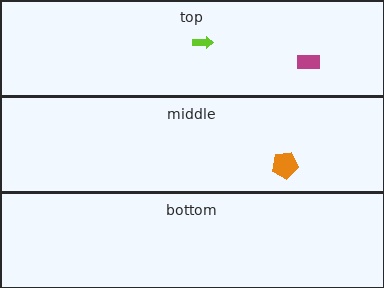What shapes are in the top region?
The lime arrow, the magenta rectangle.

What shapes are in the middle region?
The orange pentagon.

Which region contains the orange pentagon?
The middle region.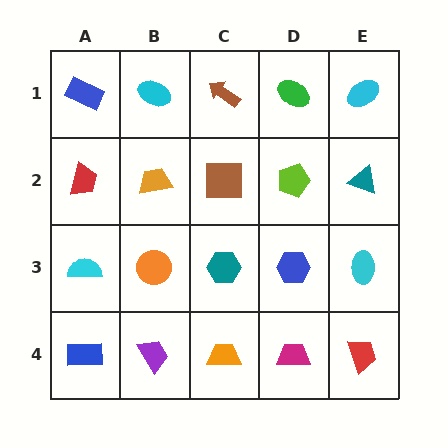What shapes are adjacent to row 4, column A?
A cyan semicircle (row 3, column A), a purple trapezoid (row 4, column B).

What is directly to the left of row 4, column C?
A purple trapezoid.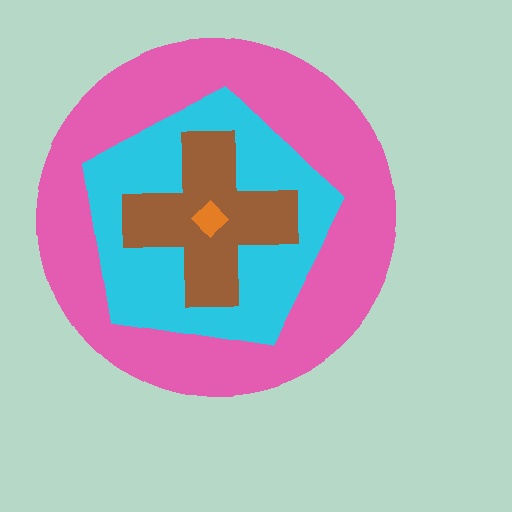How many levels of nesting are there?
4.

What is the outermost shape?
The pink circle.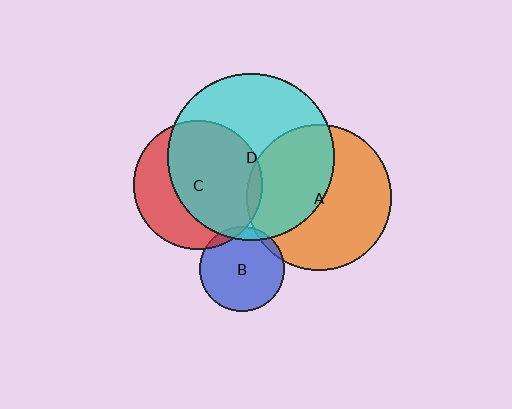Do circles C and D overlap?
Yes.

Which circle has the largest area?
Circle D (cyan).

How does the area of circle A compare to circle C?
Approximately 1.3 times.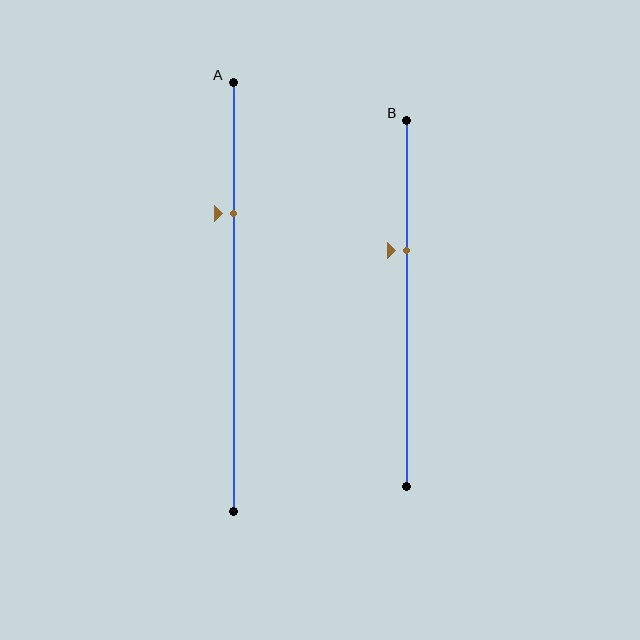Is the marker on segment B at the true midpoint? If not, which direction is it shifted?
No, the marker on segment B is shifted upward by about 14% of the segment length.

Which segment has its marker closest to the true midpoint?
Segment B has its marker closest to the true midpoint.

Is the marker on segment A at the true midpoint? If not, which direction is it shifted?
No, the marker on segment A is shifted upward by about 20% of the segment length.